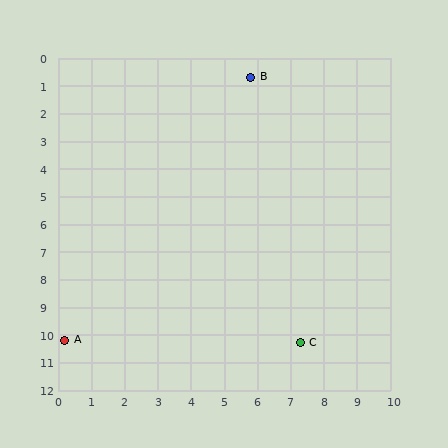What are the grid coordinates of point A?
Point A is at approximately (0.2, 10.2).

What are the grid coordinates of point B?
Point B is at approximately (5.8, 0.7).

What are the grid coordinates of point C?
Point C is at approximately (7.3, 10.3).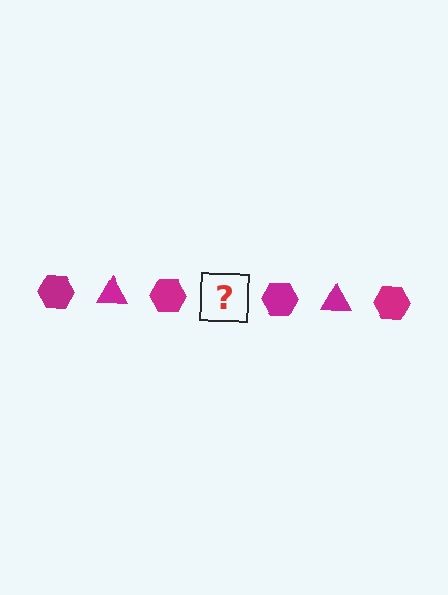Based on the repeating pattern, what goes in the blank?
The blank should be a magenta triangle.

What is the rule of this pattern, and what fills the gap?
The rule is that the pattern cycles through hexagon, triangle shapes in magenta. The gap should be filled with a magenta triangle.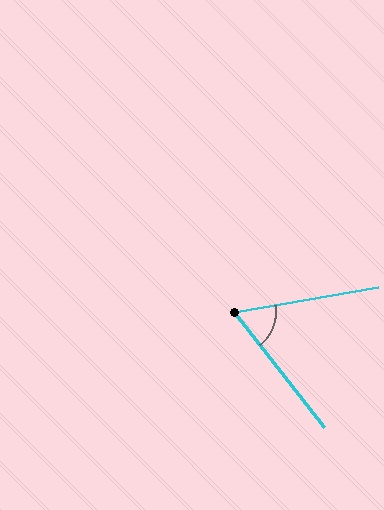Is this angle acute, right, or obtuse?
It is acute.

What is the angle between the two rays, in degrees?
Approximately 62 degrees.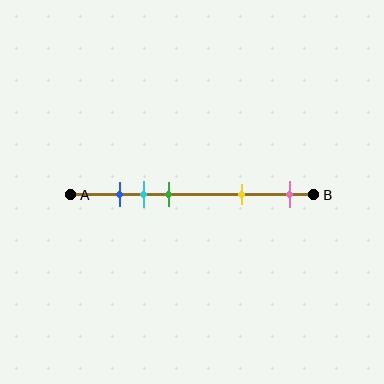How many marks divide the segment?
There are 5 marks dividing the segment.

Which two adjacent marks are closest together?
The blue and cyan marks are the closest adjacent pair.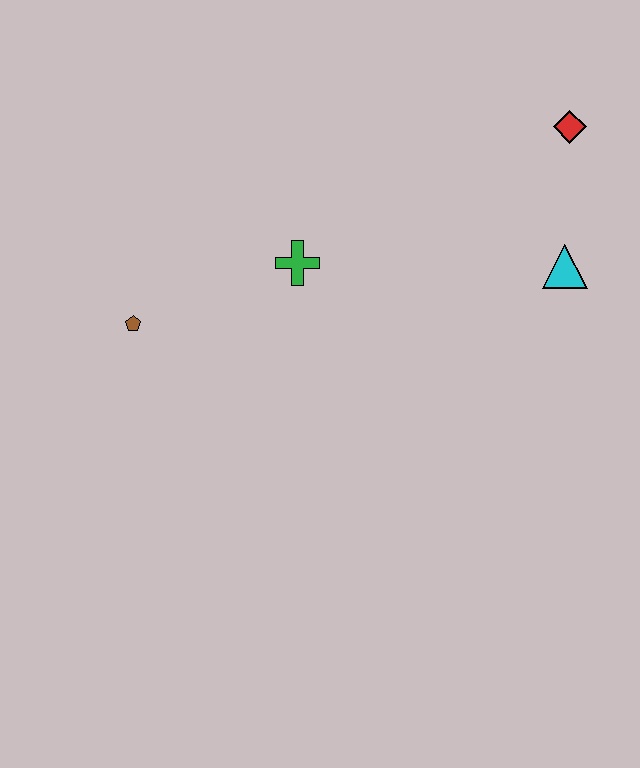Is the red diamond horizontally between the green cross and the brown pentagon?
No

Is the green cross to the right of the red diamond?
No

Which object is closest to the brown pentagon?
The green cross is closest to the brown pentagon.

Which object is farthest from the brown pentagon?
The red diamond is farthest from the brown pentagon.